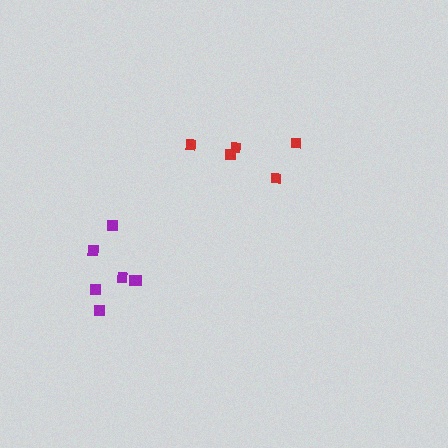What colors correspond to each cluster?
The clusters are colored: red, purple.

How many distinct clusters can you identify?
There are 2 distinct clusters.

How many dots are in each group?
Group 1: 5 dots, Group 2: 7 dots (12 total).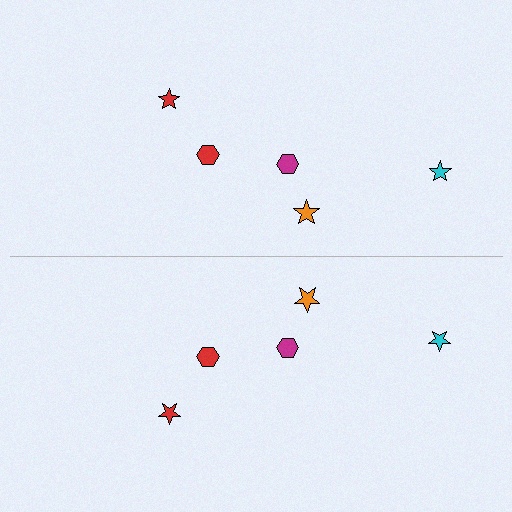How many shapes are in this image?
There are 10 shapes in this image.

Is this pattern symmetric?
Yes, this pattern has bilateral (reflection) symmetry.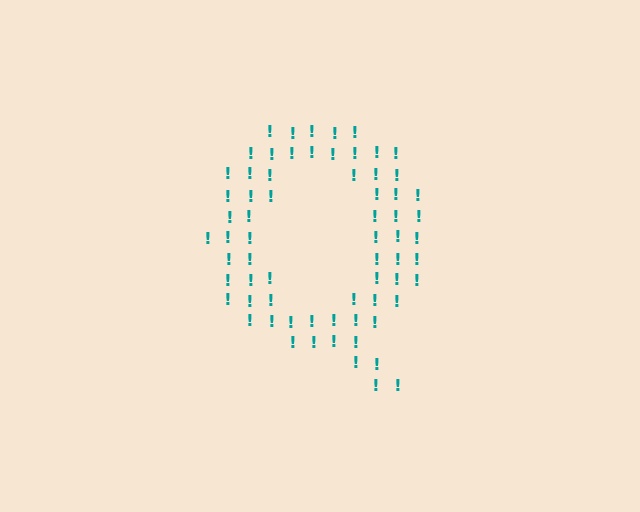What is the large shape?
The large shape is the letter Q.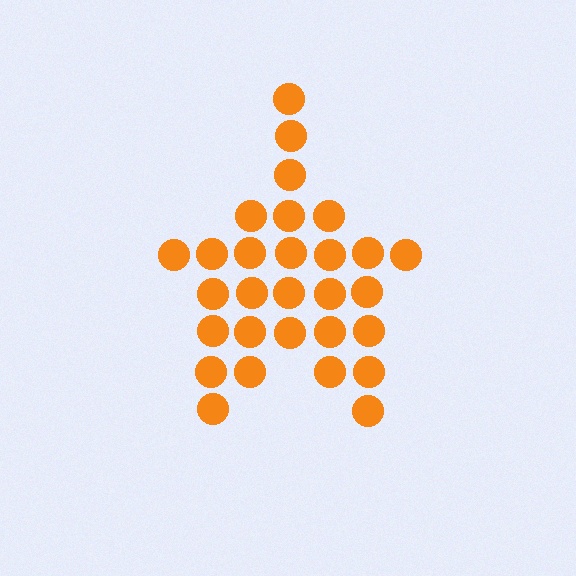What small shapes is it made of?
It is made of small circles.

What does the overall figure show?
The overall figure shows a star.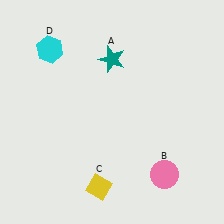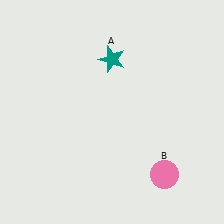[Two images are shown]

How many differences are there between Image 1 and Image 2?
There are 2 differences between the two images.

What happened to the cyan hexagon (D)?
The cyan hexagon (D) was removed in Image 2. It was in the top-left area of Image 1.